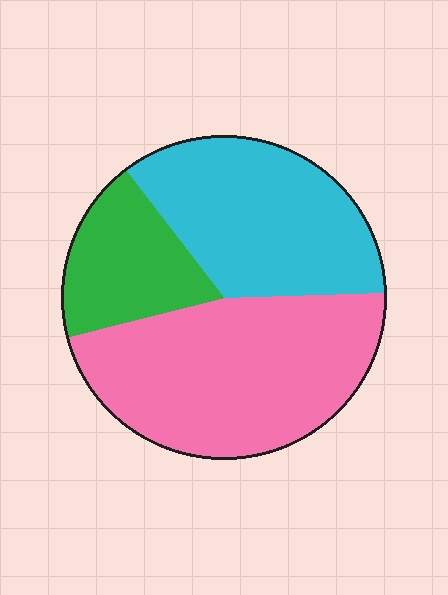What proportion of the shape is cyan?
Cyan takes up between a third and a half of the shape.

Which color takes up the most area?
Pink, at roughly 45%.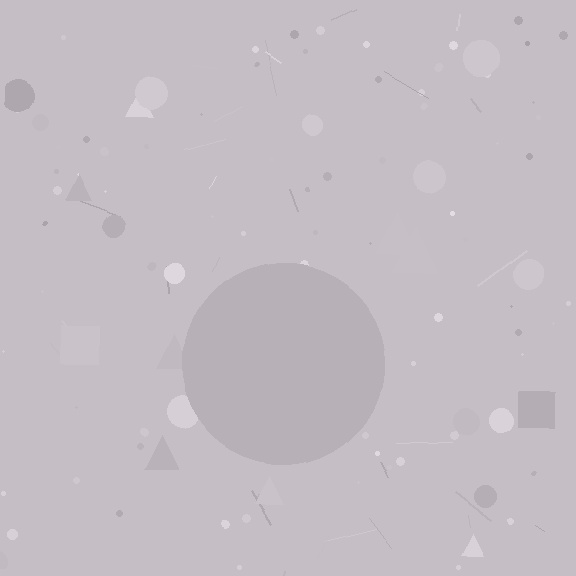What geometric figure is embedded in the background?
A circle is embedded in the background.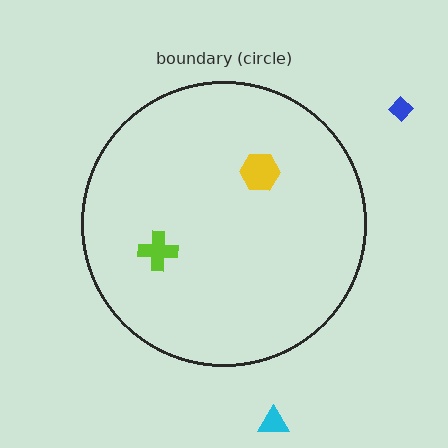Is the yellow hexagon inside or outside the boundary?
Inside.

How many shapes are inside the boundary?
2 inside, 2 outside.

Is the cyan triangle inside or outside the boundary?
Outside.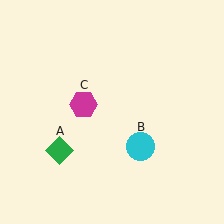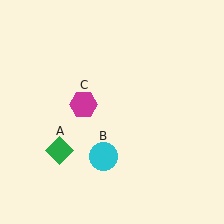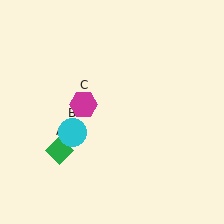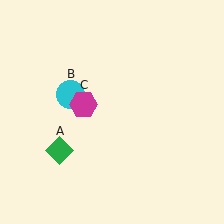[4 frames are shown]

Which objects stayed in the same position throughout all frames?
Green diamond (object A) and magenta hexagon (object C) remained stationary.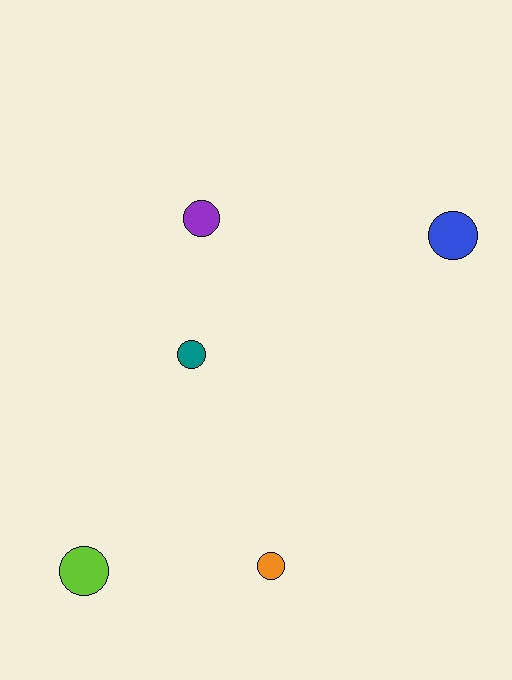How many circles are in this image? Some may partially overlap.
There are 5 circles.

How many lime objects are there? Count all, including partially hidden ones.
There is 1 lime object.